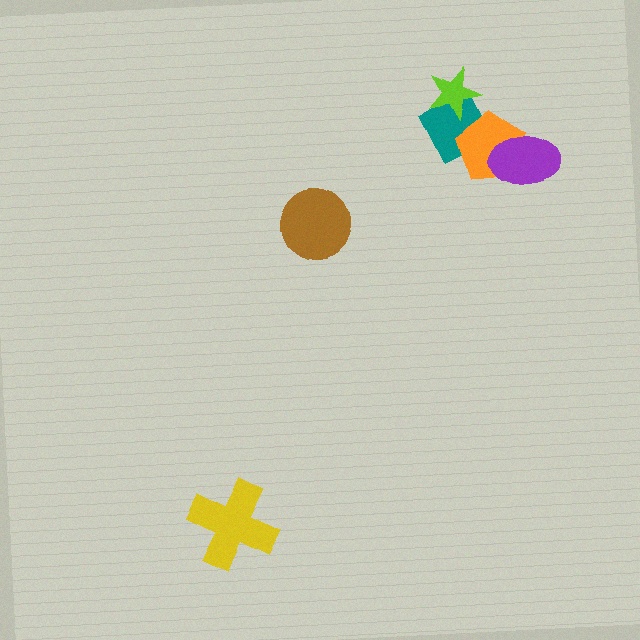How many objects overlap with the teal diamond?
2 objects overlap with the teal diamond.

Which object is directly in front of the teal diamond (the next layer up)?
The orange pentagon is directly in front of the teal diamond.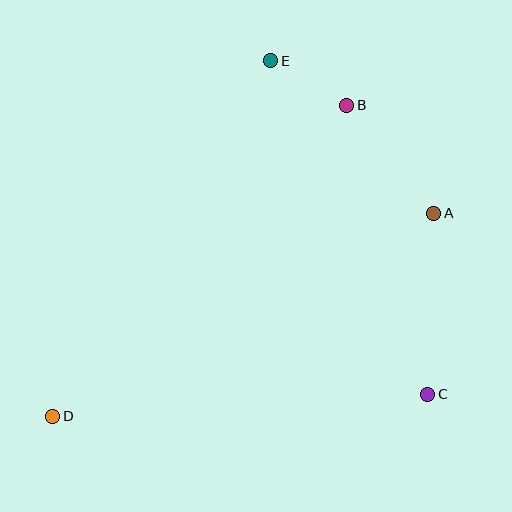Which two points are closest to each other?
Points B and E are closest to each other.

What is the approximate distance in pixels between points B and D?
The distance between B and D is approximately 428 pixels.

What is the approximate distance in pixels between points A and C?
The distance between A and C is approximately 181 pixels.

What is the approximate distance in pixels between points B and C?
The distance between B and C is approximately 300 pixels.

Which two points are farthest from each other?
Points A and D are farthest from each other.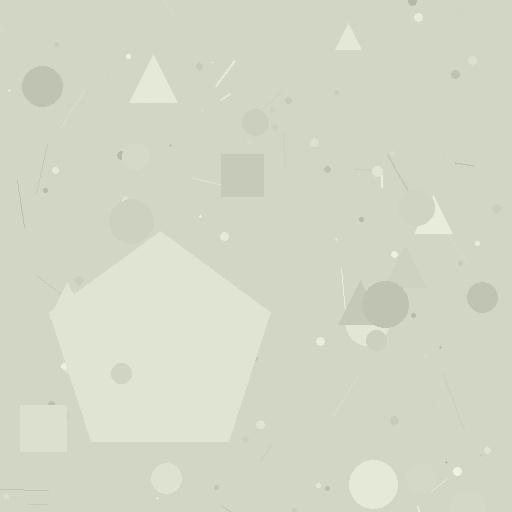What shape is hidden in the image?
A pentagon is hidden in the image.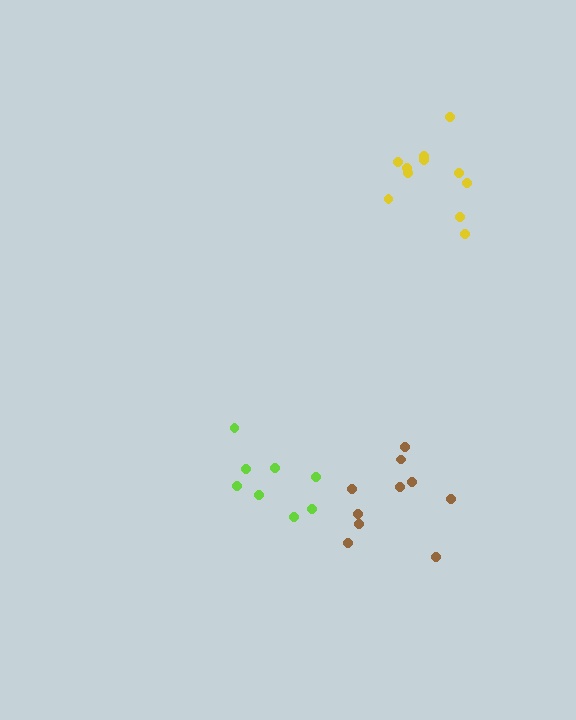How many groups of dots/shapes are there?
There are 3 groups.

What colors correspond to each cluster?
The clusters are colored: brown, lime, yellow.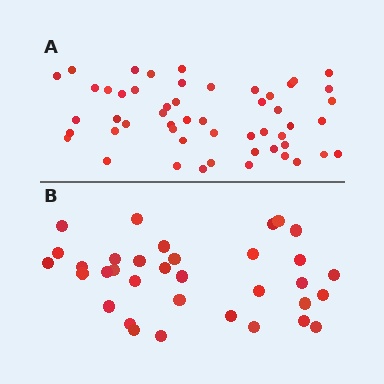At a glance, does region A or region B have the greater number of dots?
Region A (the top region) has more dots.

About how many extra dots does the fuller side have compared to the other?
Region A has approximately 20 more dots than region B.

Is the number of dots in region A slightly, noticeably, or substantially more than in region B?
Region A has substantially more. The ratio is roughly 1.5 to 1.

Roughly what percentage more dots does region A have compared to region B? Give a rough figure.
About 55% more.